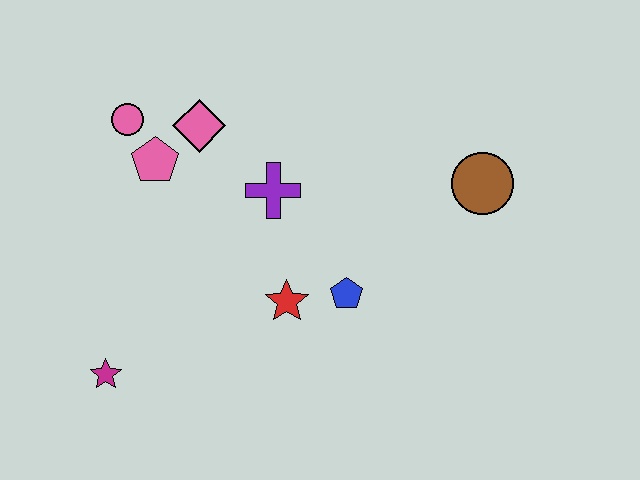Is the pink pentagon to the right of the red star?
No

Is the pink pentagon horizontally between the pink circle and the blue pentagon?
Yes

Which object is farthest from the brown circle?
The magenta star is farthest from the brown circle.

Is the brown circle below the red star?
No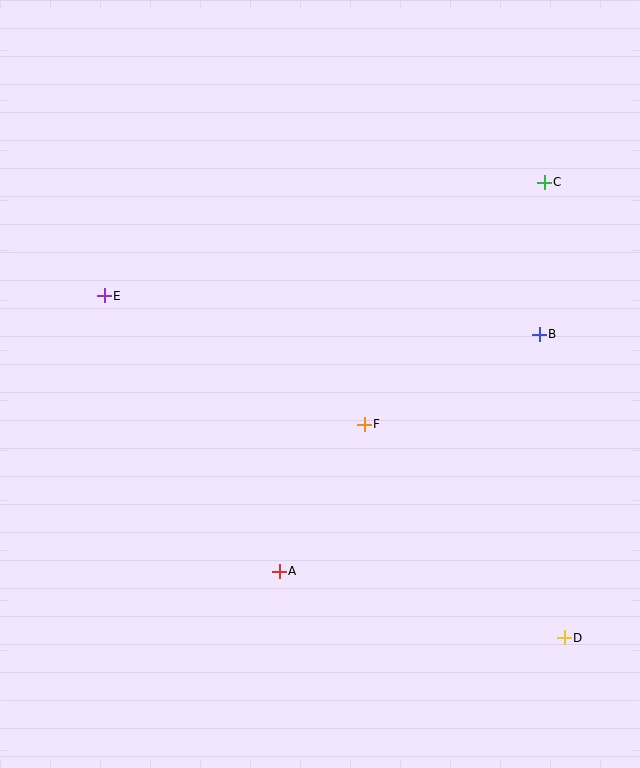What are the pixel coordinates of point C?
Point C is at (544, 182).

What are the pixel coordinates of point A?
Point A is at (279, 572).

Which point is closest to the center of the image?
Point F at (364, 424) is closest to the center.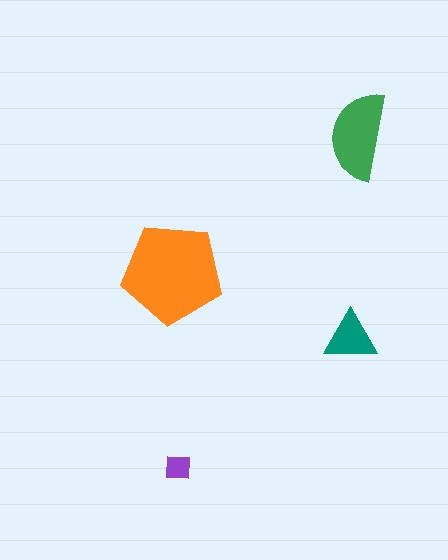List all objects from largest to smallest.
The orange pentagon, the green semicircle, the teal triangle, the purple square.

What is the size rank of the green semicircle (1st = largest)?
2nd.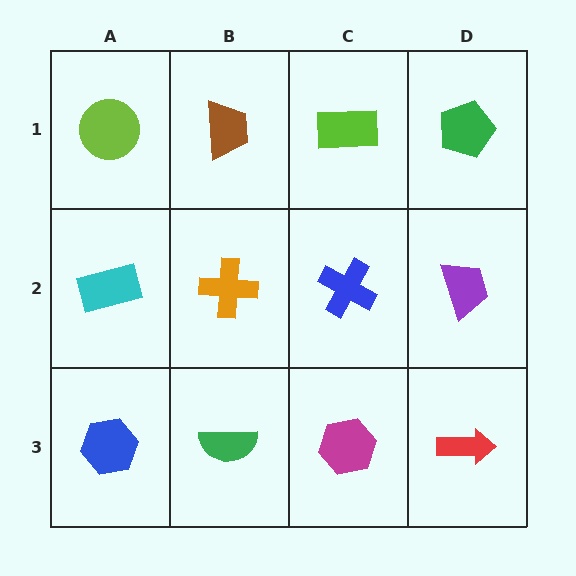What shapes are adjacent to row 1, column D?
A purple trapezoid (row 2, column D), a lime rectangle (row 1, column C).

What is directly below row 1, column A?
A cyan rectangle.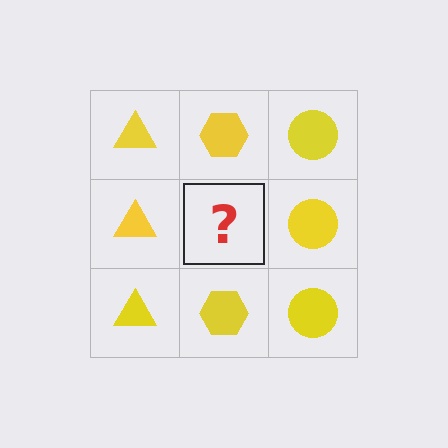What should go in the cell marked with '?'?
The missing cell should contain a yellow hexagon.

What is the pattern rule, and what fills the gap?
The rule is that each column has a consistent shape. The gap should be filled with a yellow hexagon.